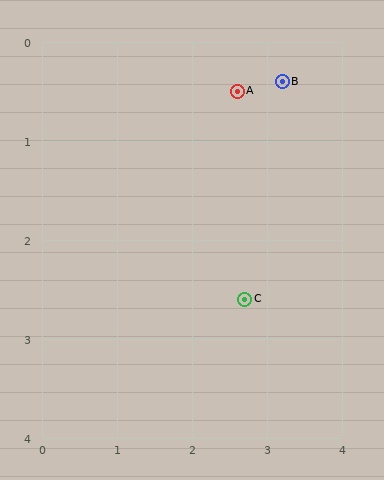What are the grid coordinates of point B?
Point B is at approximately (3.2, 0.4).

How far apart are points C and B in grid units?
Points C and B are about 2.3 grid units apart.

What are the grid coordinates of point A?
Point A is at approximately (2.6, 0.5).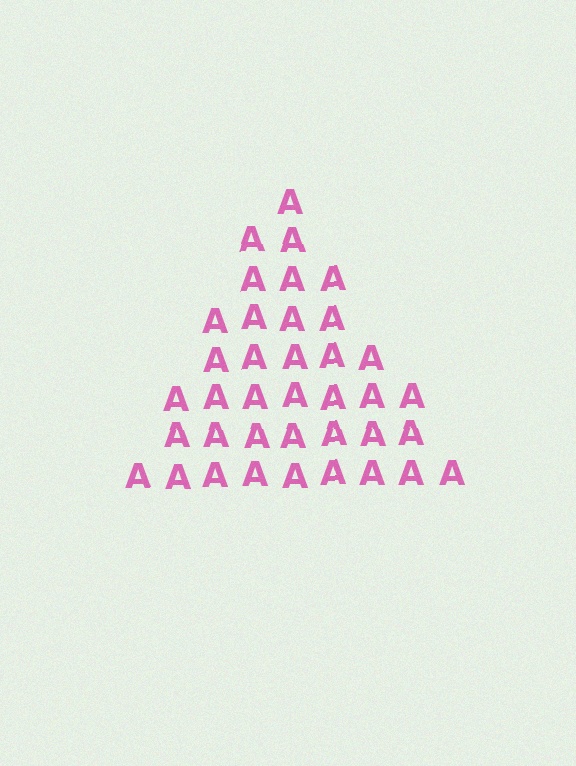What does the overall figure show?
The overall figure shows a triangle.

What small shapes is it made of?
It is made of small letter A's.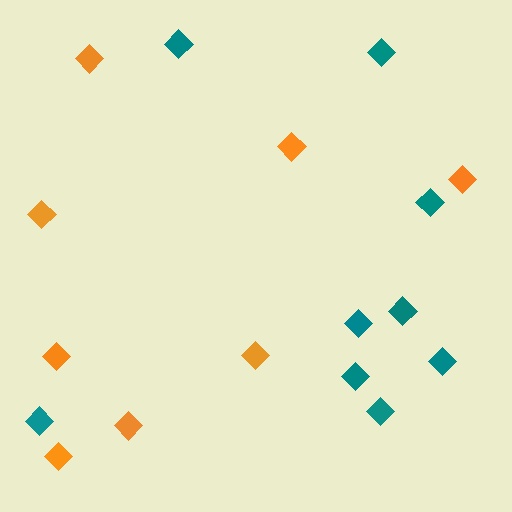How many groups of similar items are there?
There are 2 groups: one group of teal diamonds (9) and one group of orange diamonds (8).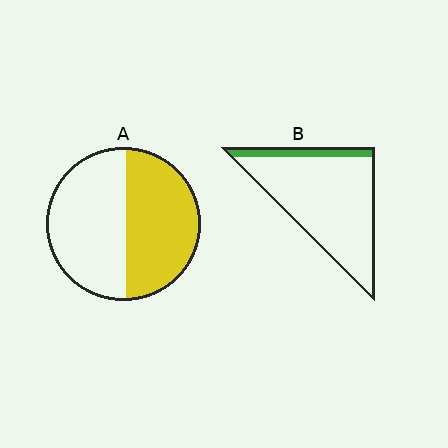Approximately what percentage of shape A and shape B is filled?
A is approximately 50% and B is approximately 15%.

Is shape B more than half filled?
No.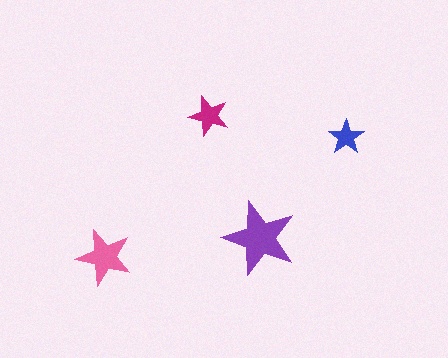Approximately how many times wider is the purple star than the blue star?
About 2 times wider.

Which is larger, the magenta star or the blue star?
The magenta one.